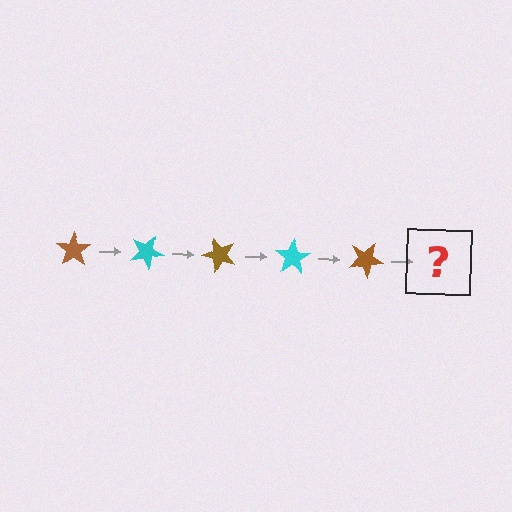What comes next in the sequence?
The next element should be a cyan star, rotated 125 degrees from the start.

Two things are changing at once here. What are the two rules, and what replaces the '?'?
The two rules are that it rotates 25 degrees each step and the color cycles through brown and cyan. The '?' should be a cyan star, rotated 125 degrees from the start.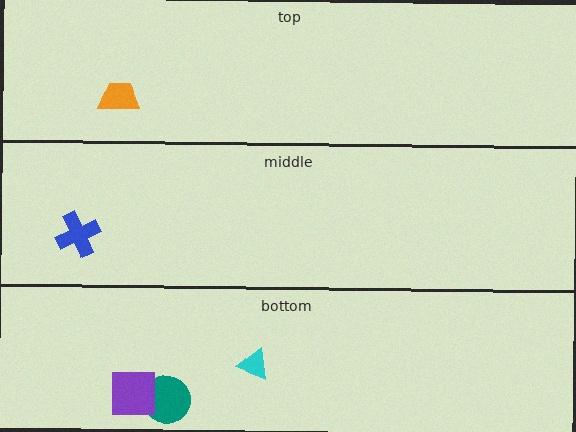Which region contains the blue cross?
The middle region.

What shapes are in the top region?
The orange trapezoid.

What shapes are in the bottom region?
The teal circle, the purple square, the cyan triangle.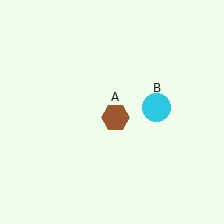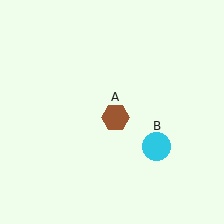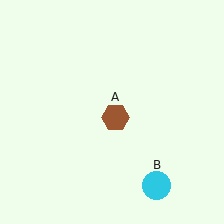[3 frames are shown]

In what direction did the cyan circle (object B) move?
The cyan circle (object B) moved down.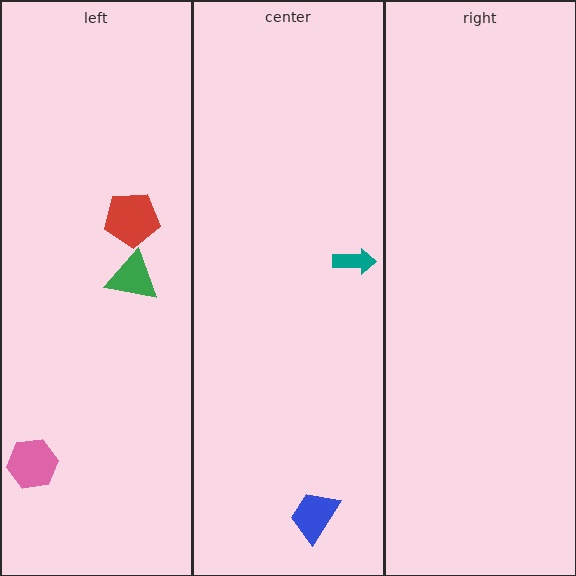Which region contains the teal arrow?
The center region.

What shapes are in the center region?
The teal arrow, the blue trapezoid.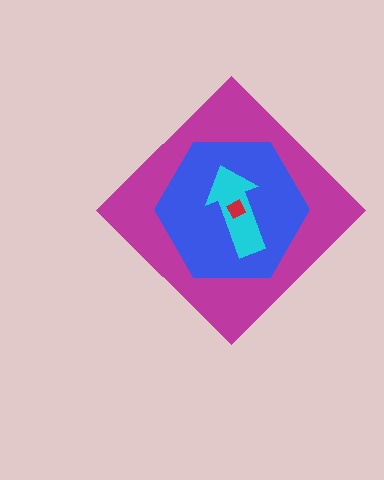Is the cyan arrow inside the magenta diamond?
Yes.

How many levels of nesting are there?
4.